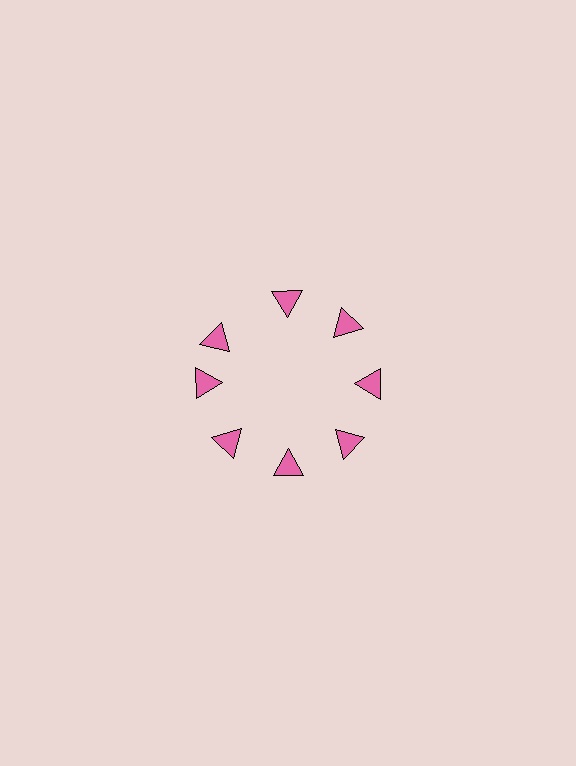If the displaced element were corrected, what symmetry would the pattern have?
It would have 8-fold rotational symmetry — the pattern would map onto itself every 45 degrees.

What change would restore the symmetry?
The symmetry would be restored by rotating it back into even spacing with its neighbors so that all 8 triangles sit at equal angles and equal distance from the center.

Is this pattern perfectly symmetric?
No. The 8 pink triangles are arranged in a ring, but one element near the 10 o'clock position is rotated out of alignment along the ring, breaking the 8-fold rotational symmetry.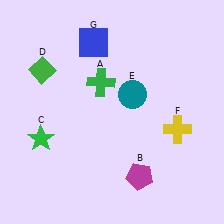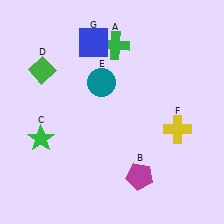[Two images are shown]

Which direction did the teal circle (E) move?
The teal circle (E) moved left.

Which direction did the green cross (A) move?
The green cross (A) moved up.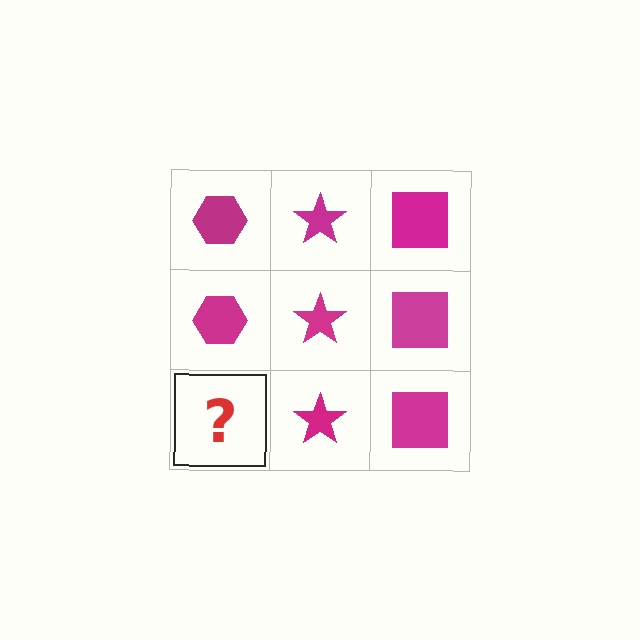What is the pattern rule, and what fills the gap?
The rule is that each column has a consistent shape. The gap should be filled with a magenta hexagon.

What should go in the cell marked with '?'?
The missing cell should contain a magenta hexagon.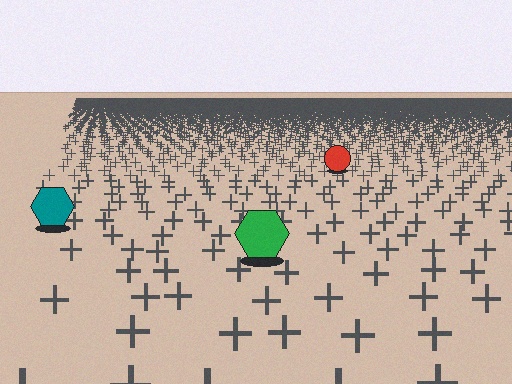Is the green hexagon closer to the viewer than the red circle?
Yes. The green hexagon is closer — you can tell from the texture gradient: the ground texture is coarser near it.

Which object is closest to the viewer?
The green hexagon is closest. The texture marks near it are larger and more spread out.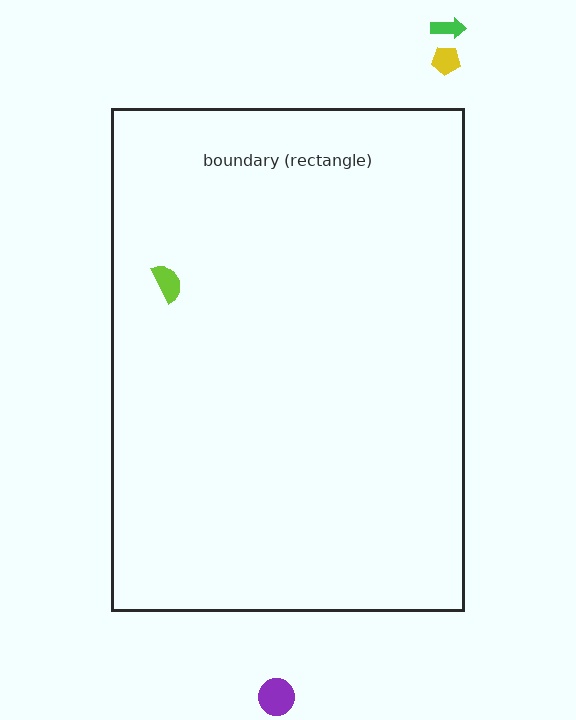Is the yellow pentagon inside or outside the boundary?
Outside.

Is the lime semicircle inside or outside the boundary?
Inside.